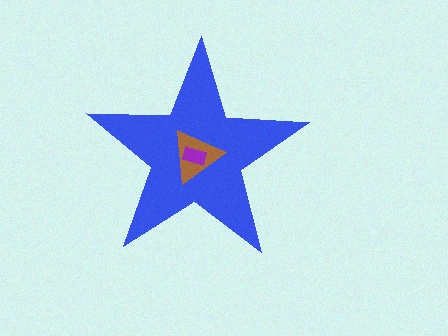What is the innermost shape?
The purple rectangle.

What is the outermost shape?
The blue star.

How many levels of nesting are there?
3.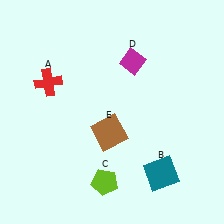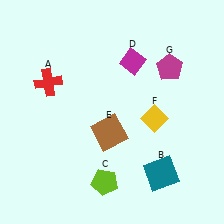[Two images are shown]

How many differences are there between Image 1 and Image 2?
There are 2 differences between the two images.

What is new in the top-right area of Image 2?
A magenta pentagon (G) was added in the top-right area of Image 2.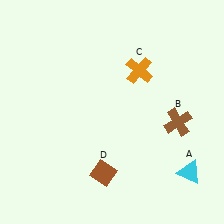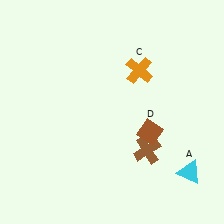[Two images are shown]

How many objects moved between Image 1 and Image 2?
2 objects moved between the two images.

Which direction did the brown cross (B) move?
The brown cross (B) moved left.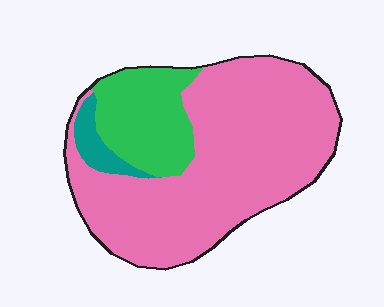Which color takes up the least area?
Teal, at roughly 5%.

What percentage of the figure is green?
Green takes up about one fifth (1/5) of the figure.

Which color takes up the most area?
Pink, at roughly 75%.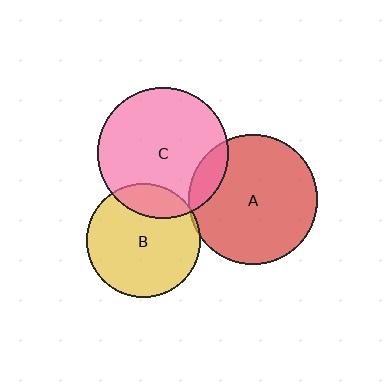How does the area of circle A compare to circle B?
Approximately 1.3 times.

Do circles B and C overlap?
Yes.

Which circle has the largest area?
Circle C (pink).